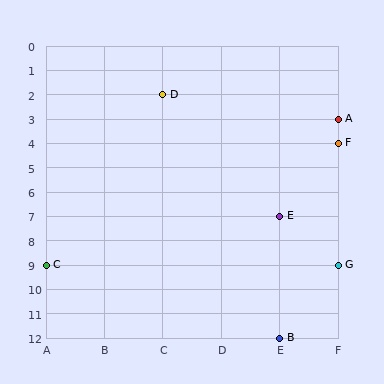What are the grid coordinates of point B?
Point B is at grid coordinates (E, 12).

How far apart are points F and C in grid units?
Points F and C are 5 columns and 5 rows apart (about 7.1 grid units diagonally).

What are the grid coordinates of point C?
Point C is at grid coordinates (A, 9).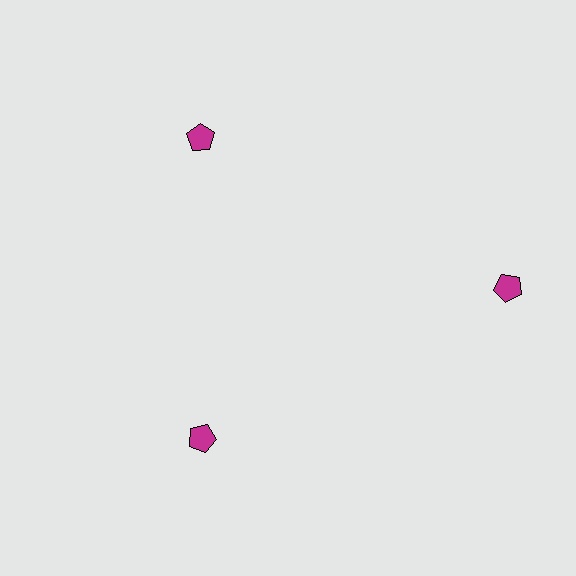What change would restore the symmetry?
The symmetry would be restored by moving it inward, back onto the ring so that all 3 pentagons sit at equal angles and equal distance from the center.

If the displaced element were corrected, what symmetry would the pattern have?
It would have 3-fold rotational symmetry — the pattern would map onto itself every 120 degrees.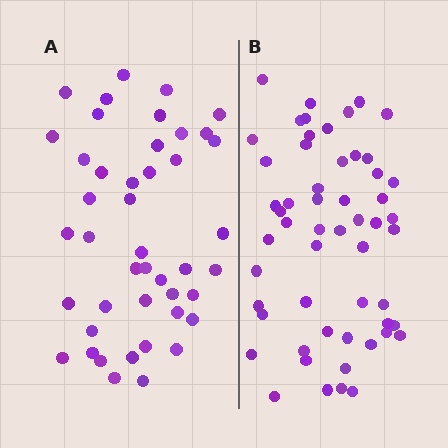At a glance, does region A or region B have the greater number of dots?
Region B (the right region) has more dots.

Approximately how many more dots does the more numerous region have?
Region B has roughly 12 or so more dots than region A.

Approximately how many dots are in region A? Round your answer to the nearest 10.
About 40 dots. (The exact count is 44, which rounds to 40.)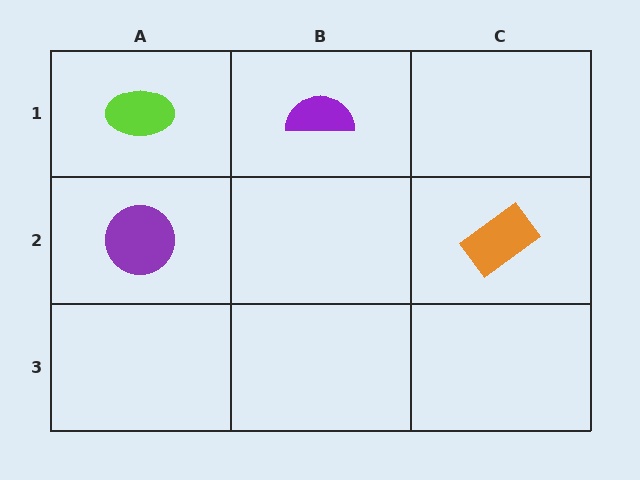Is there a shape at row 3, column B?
No, that cell is empty.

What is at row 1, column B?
A purple semicircle.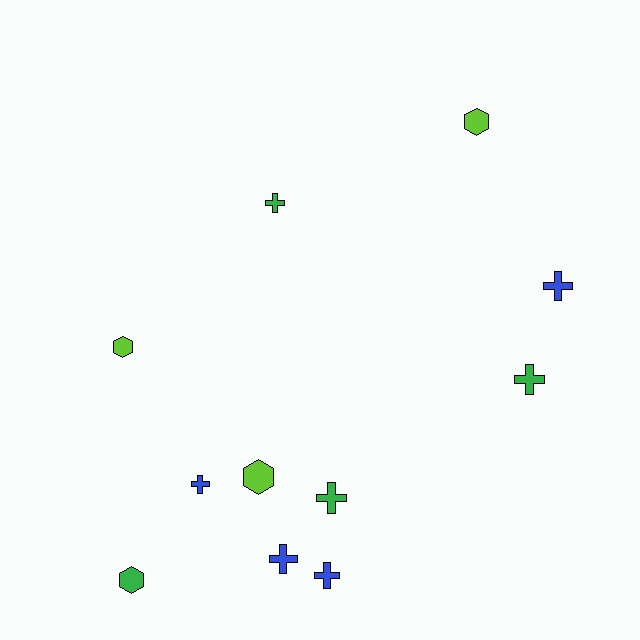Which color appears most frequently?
Blue, with 4 objects.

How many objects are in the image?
There are 11 objects.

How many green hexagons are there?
There is 1 green hexagon.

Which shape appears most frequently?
Cross, with 7 objects.